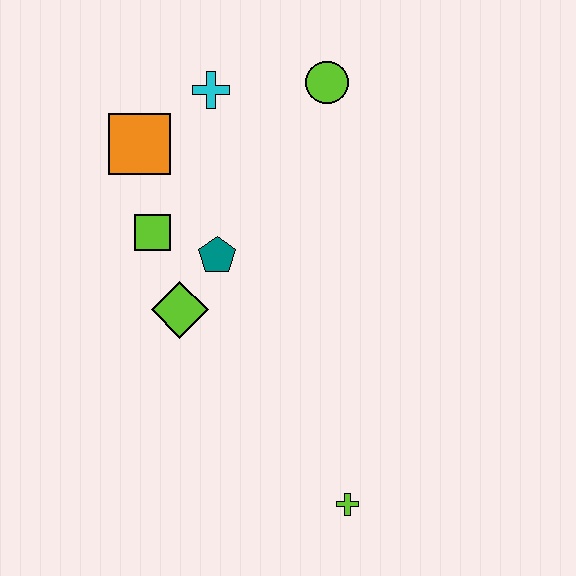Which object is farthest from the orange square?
The lime cross is farthest from the orange square.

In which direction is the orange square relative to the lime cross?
The orange square is above the lime cross.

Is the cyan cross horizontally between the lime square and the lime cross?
Yes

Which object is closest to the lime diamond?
The teal pentagon is closest to the lime diamond.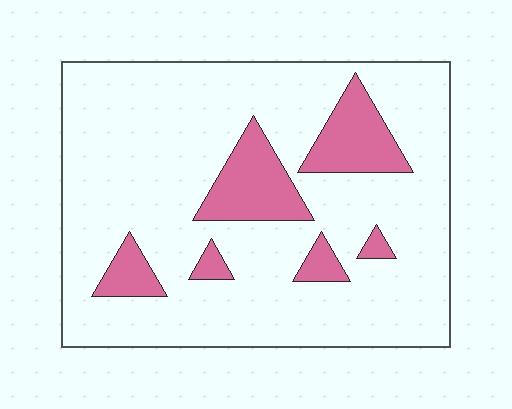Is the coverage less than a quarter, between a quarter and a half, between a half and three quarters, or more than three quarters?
Less than a quarter.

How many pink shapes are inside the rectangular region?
6.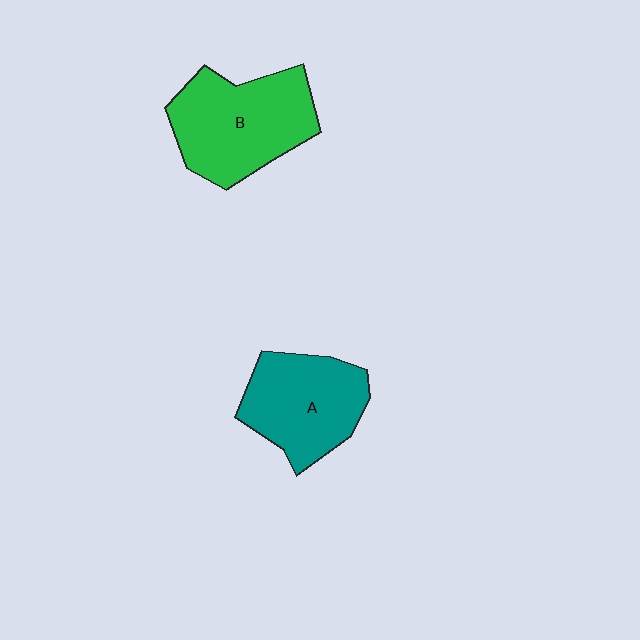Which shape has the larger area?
Shape B (green).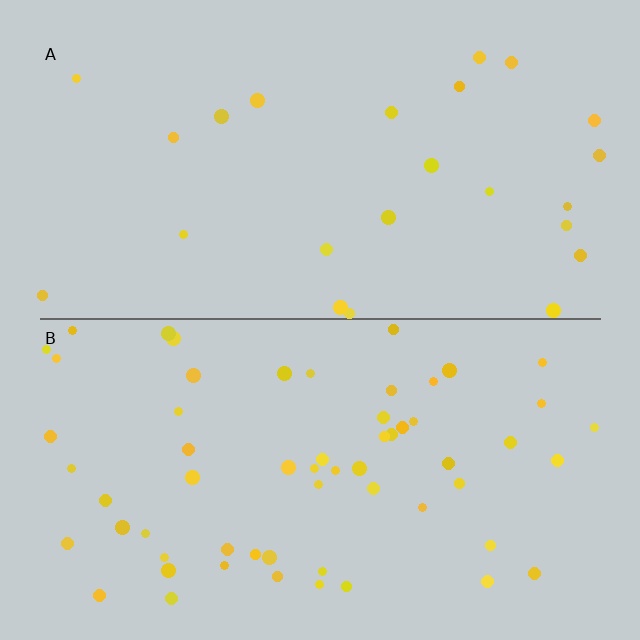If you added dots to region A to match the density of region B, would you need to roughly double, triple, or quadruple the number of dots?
Approximately triple.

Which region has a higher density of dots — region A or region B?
B (the bottom).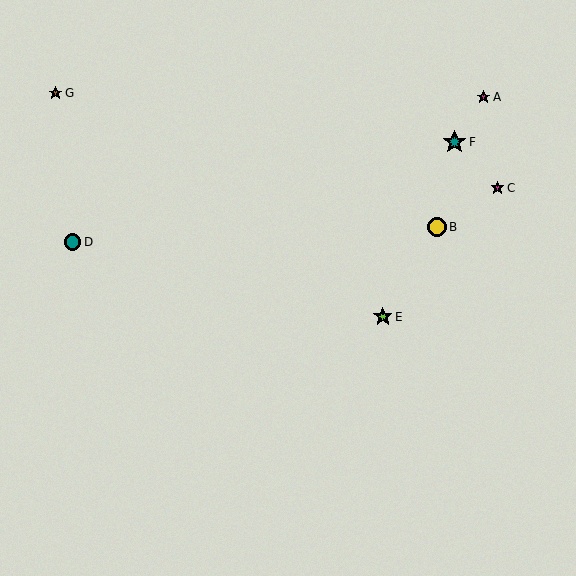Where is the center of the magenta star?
The center of the magenta star is at (498, 188).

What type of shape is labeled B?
Shape B is a yellow circle.